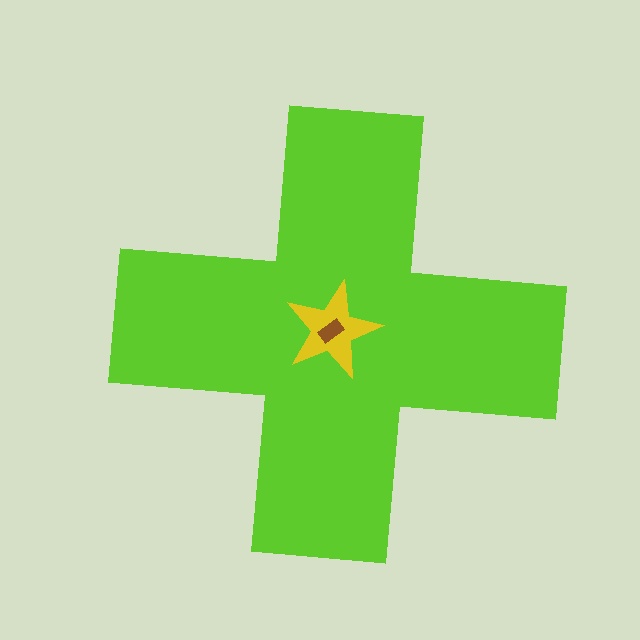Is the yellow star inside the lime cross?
Yes.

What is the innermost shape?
The brown rectangle.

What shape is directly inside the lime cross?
The yellow star.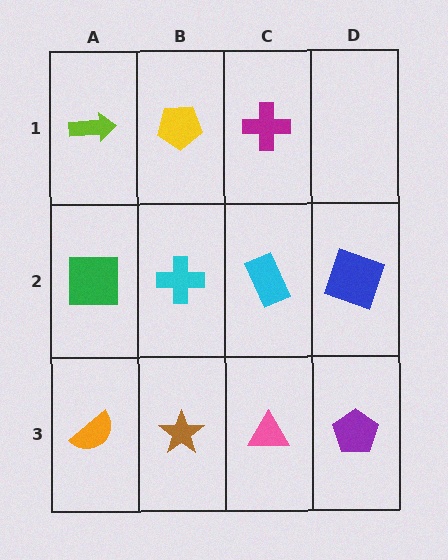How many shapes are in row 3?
4 shapes.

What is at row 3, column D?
A purple pentagon.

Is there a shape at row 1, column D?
No, that cell is empty.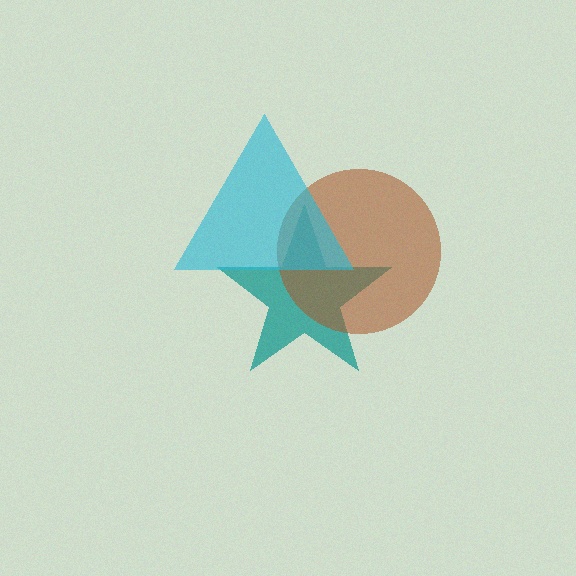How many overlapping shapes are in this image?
There are 3 overlapping shapes in the image.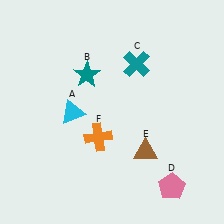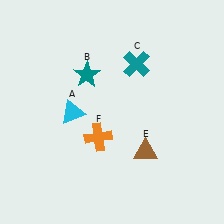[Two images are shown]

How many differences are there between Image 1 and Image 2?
There is 1 difference between the two images.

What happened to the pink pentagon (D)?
The pink pentagon (D) was removed in Image 2. It was in the bottom-right area of Image 1.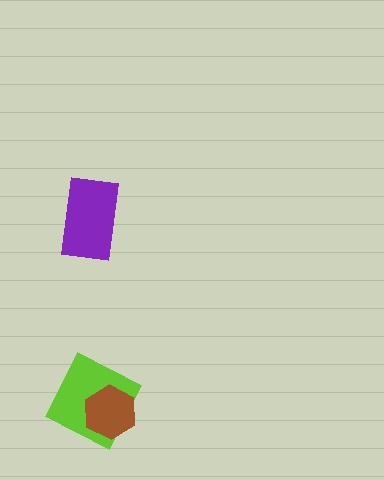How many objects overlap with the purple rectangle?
0 objects overlap with the purple rectangle.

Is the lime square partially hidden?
Yes, it is partially covered by another shape.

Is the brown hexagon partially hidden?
No, no other shape covers it.